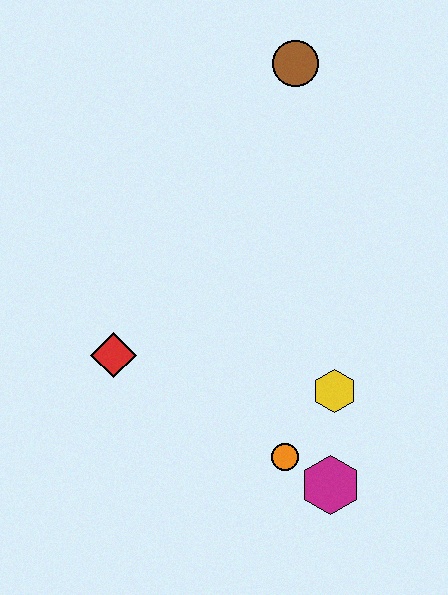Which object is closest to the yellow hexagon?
The orange circle is closest to the yellow hexagon.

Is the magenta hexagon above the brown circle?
No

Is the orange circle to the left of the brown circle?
Yes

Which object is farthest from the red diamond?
The brown circle is farthest from the red diamond.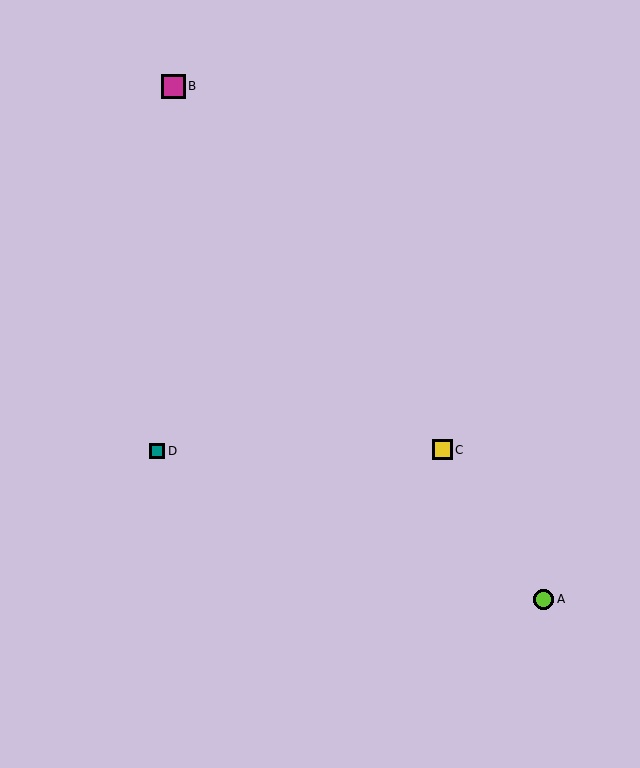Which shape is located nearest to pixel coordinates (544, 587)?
The lime circle (labeled A) at (543, 599) is nearest to that location.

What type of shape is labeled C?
Shape C is a yellow square.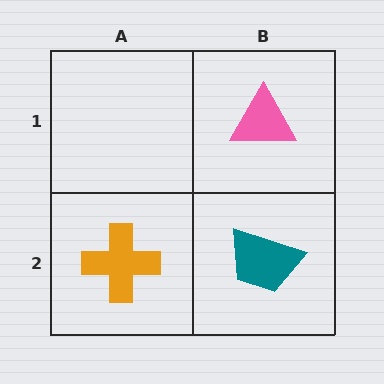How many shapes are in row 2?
2 shapes.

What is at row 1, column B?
A pink triangle.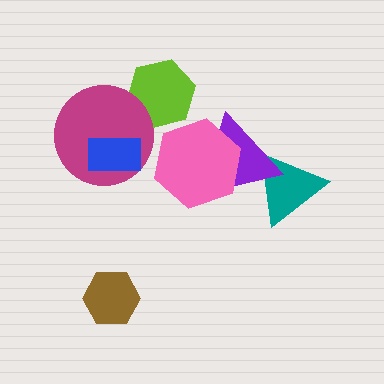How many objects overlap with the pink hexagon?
1 object overlaps with the pink hexagon.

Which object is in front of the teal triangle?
The purple triangle is in front of the teal triangle.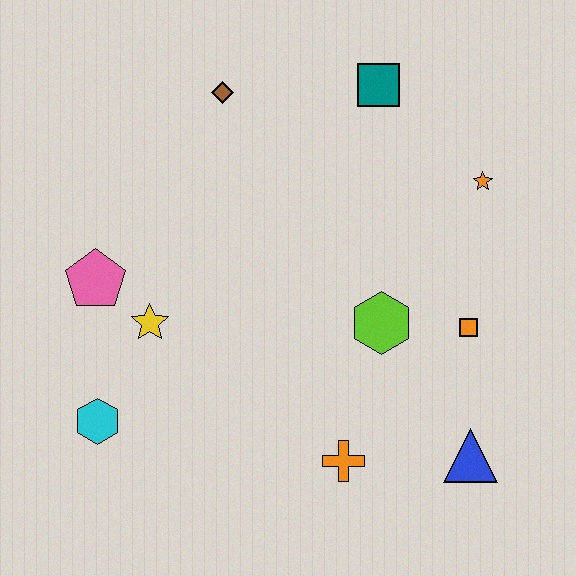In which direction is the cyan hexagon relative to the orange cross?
The cyan hexagon is to the left of the orange cross.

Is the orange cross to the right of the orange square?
No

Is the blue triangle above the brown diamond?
No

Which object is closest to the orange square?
The lime hexagon is closest to the orange square.